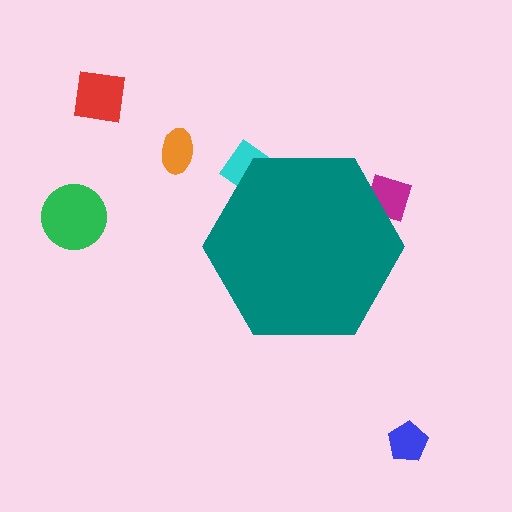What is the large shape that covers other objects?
A teal hexagon.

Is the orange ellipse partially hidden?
No, the orange ellipse is fully visible.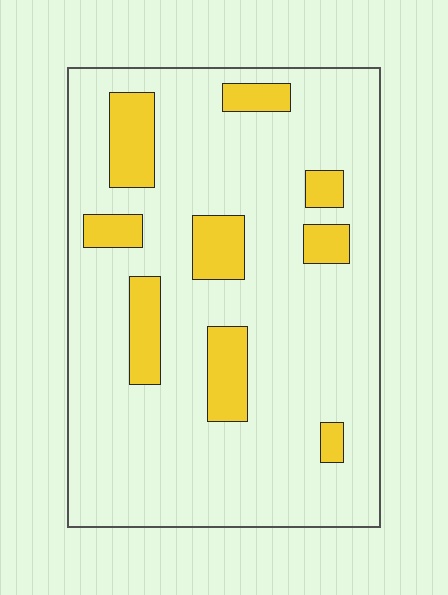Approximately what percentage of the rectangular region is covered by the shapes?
Approximately 15%.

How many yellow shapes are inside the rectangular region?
9.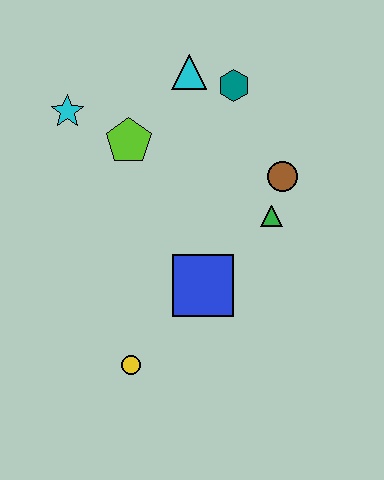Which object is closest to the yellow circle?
The blue square is closest to the yellow circle.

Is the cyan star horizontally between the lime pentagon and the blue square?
No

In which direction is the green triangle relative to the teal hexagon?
The green triangle is below the teal hexagon.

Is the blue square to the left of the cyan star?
No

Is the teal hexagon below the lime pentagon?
No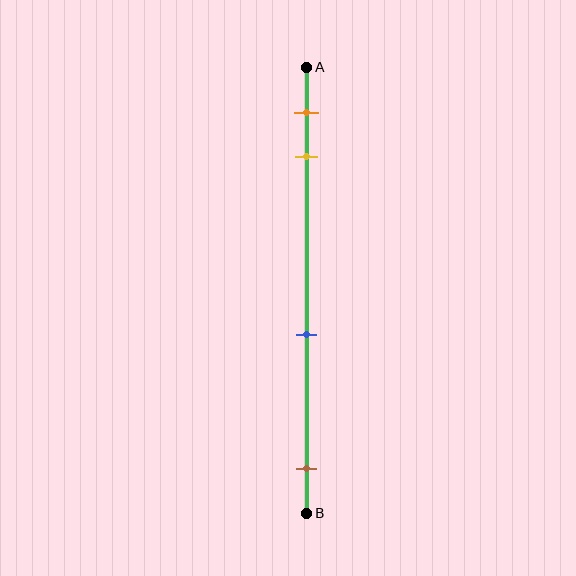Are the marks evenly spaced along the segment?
No, the marks are not evenly spaced.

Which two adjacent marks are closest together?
The orange and yellow marks are the closest adjacent pair.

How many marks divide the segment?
There are 4 marks dividing the segment.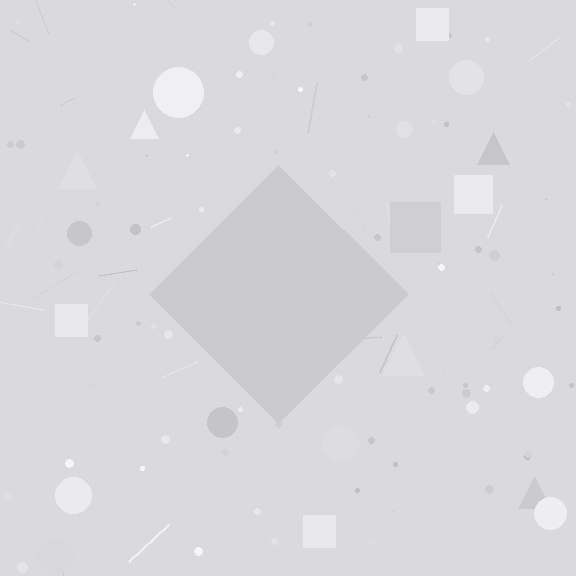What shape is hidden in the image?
A diamond is hidden in the image.